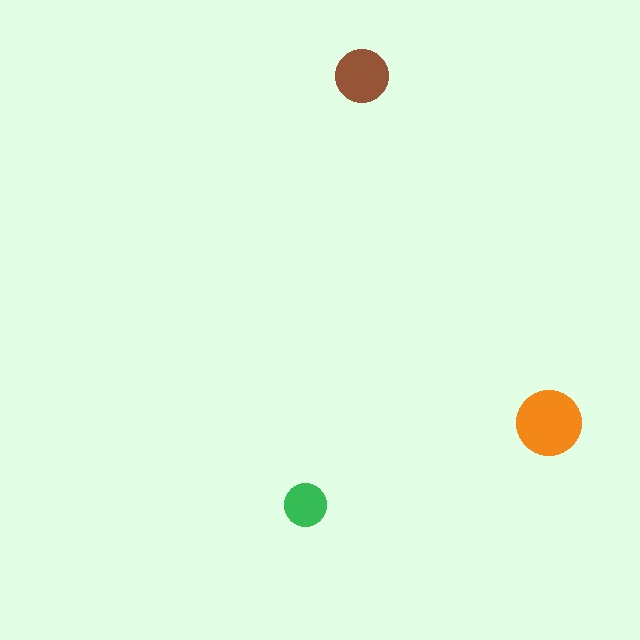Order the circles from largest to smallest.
the orange one, the brown one, the green one.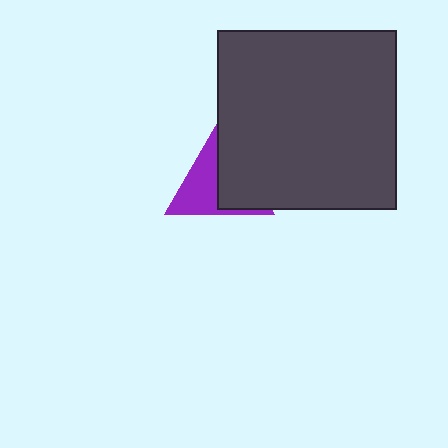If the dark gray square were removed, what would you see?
You would see the complete purple triangle.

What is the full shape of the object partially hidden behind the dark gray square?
The partially hidden object is a purple triangle.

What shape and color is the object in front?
The object in front is a dark gray square.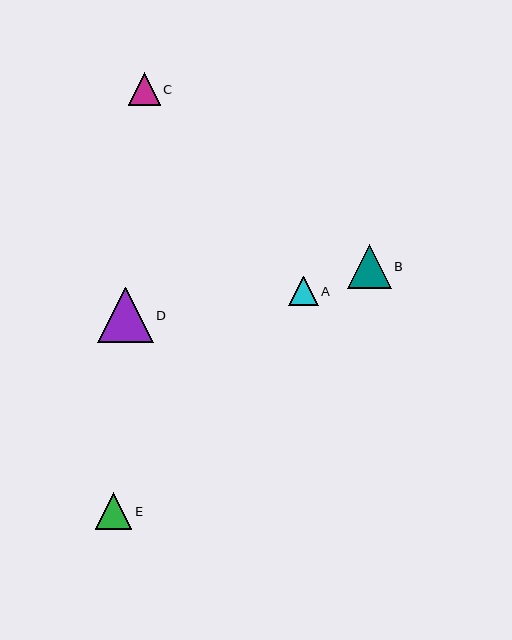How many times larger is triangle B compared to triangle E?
Triangle B is approximately 1.2 times the size of triangle E.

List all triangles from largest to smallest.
From largest to smallest: D, B, E, C, A.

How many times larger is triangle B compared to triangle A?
Triangle B is approximately 1.5 times the size of triangle A.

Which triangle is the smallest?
Triangle A is the smallest with a size of approximately 29 pixels.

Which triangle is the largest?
Triangle D is the largest with a size of approximately 56 pixels.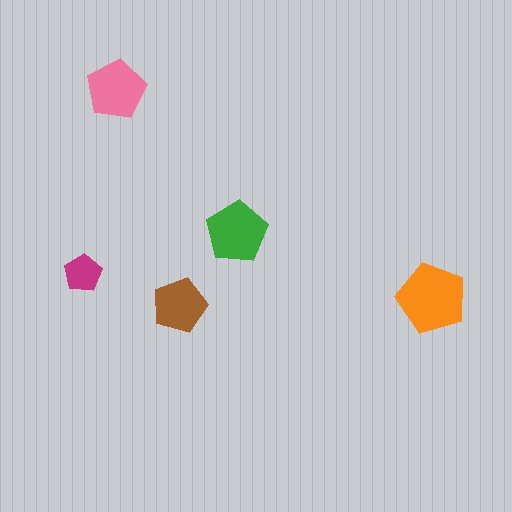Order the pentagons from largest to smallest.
the orange one, the green one, the pink one, the brown one, the magenta one.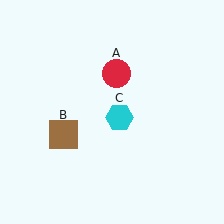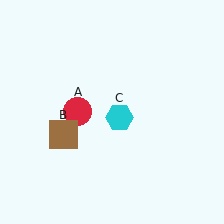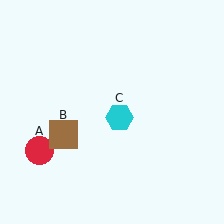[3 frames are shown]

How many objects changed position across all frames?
1 object changed position: red circle (object A).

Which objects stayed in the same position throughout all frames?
Brown square (object B) and cyan hexagon (object C) remained stationary.